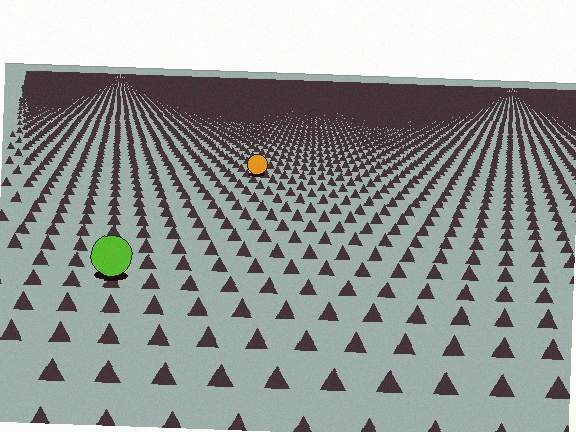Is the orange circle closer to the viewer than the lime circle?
No. The lime circle is closer — you can tell from the texture gradient: the ground texture is coarser near it.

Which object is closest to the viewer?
The lime circle is closest. The texture marks near it are larger and more spread out.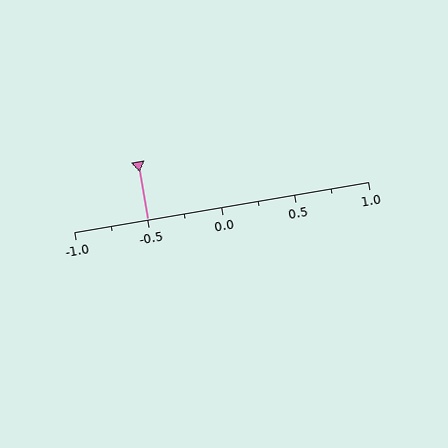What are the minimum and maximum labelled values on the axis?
The axis runs from -1.0 to 1.0.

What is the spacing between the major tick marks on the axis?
The major ticks are spaced 0.5 apart.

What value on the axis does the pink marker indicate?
The marker indicates approximately -0.5.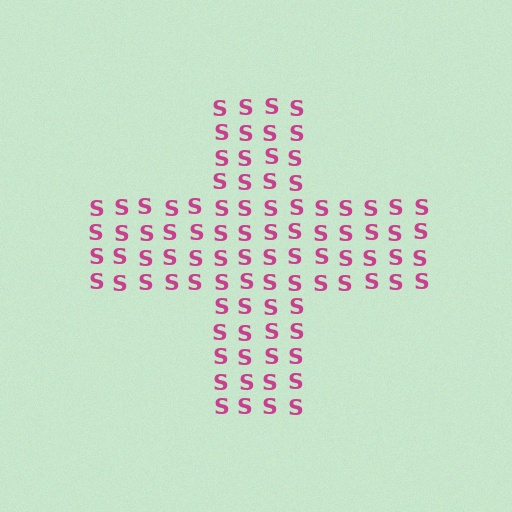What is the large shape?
The large shape is a cross.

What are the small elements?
The small elements are letter S's.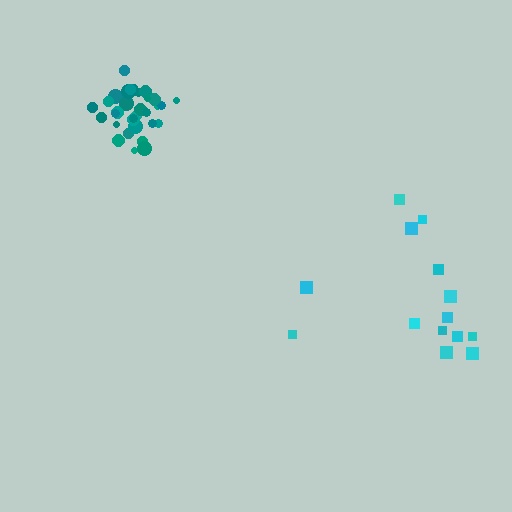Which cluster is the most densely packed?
Teal.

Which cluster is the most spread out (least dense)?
Cyan.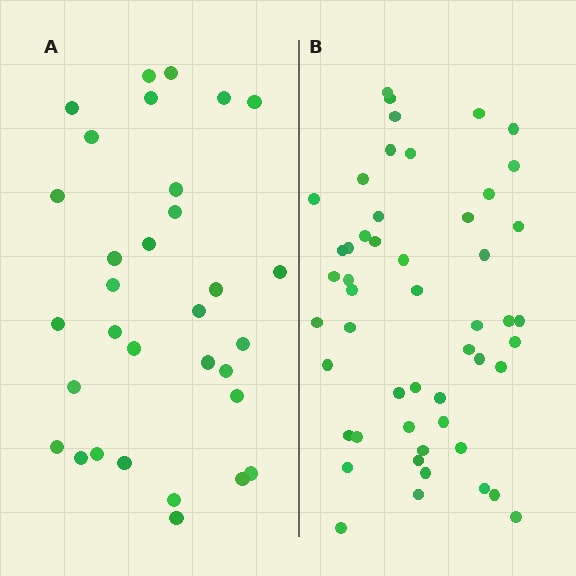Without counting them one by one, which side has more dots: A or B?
Region B (the right region) has more dots.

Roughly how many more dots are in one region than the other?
Region B has approximately 20 more dots than region A.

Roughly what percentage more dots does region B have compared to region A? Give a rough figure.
About 60% more.